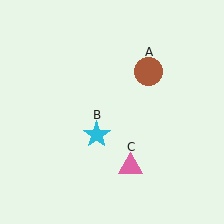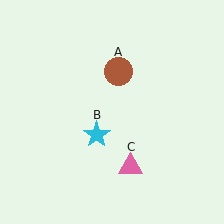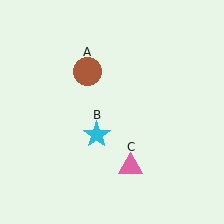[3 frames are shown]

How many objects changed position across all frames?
1 object changed position: brown circle (object A).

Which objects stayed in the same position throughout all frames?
Cyan star (object B) and pink triangle (object C) remained stationary.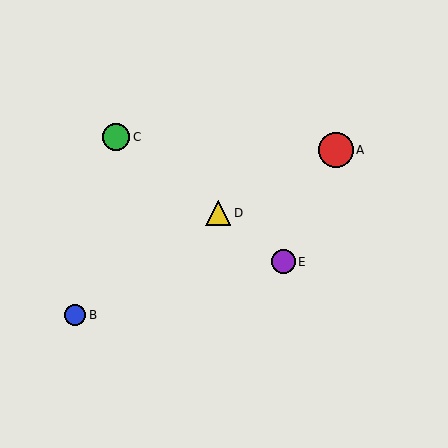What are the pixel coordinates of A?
Object A is at (336, 150).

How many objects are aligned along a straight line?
3 objects (C, D, E) are aligned along a straight line.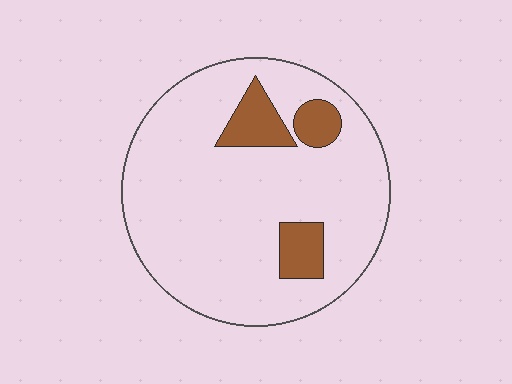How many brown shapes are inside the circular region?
3.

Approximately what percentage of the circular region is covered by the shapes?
Approximately 15%.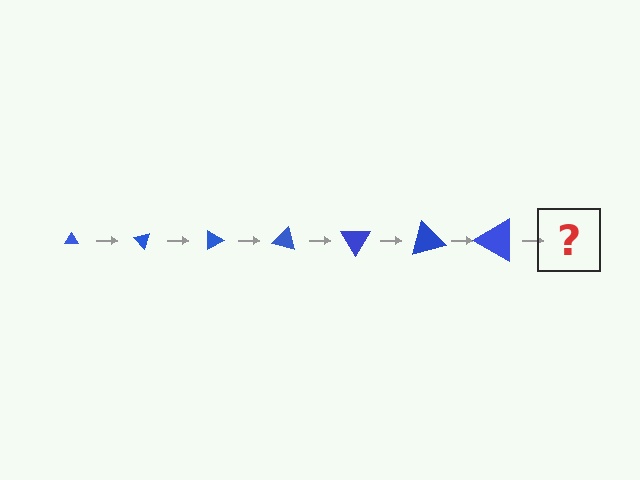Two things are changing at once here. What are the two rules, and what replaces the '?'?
The two rules are that the triangle grows larger each step and it rotates 45 degrees each step. The '?' should be a triangle, larger than the previous one and rotated 315 degrees from the start.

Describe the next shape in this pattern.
It should be a triangle, larger than the previous one and rotated 315 degrees from the start.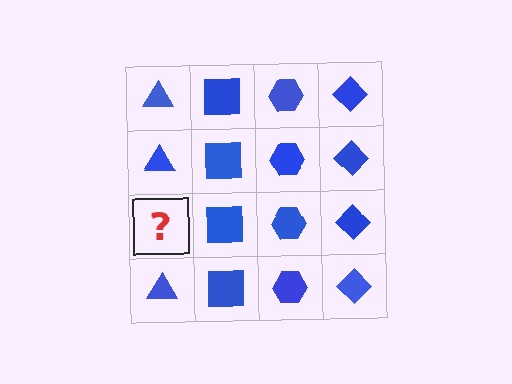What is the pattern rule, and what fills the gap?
The rule is that each column has a consistent shape. The gap should be filled with a blue triangle.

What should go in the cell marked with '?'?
The missing cell should contain a blue triangle.